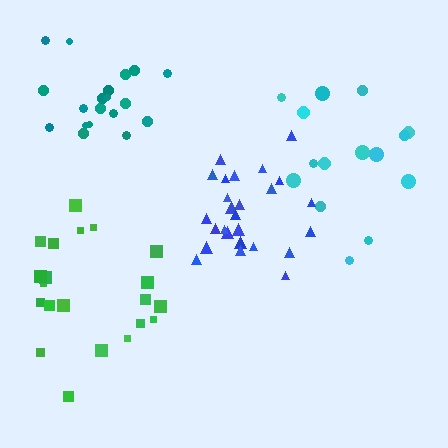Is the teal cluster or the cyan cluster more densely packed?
Teal.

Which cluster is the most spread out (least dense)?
Green.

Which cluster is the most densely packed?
Blue.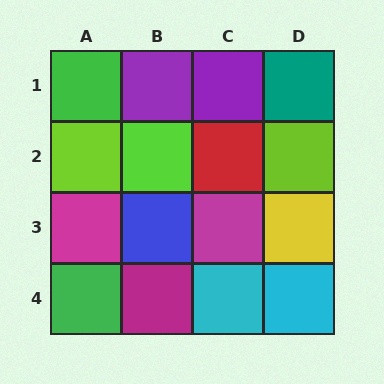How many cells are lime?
3 cells are lime.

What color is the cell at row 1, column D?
Teal.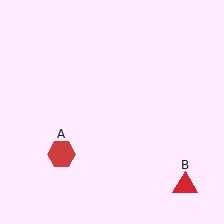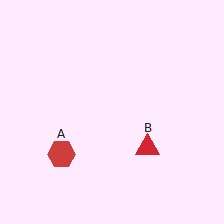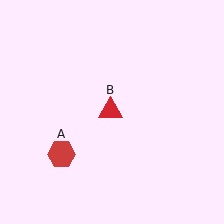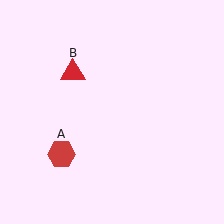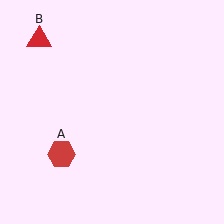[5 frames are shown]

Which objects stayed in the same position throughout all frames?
Red hexagon (object A) remained stationary.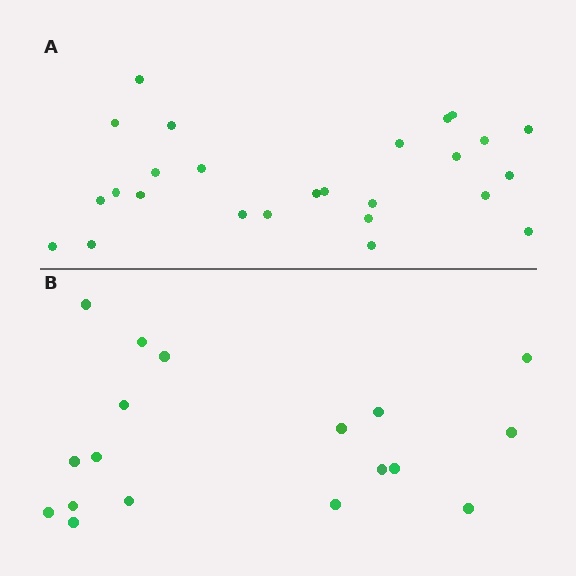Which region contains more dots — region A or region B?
Region A (the top region) has more dots.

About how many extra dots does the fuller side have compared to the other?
Region A has roughly 8 or so more dots than region B.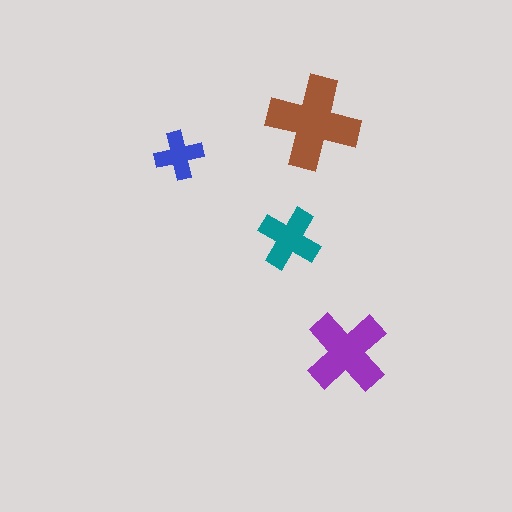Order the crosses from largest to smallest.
the brown one, the purple one, the teal one, the blue one.